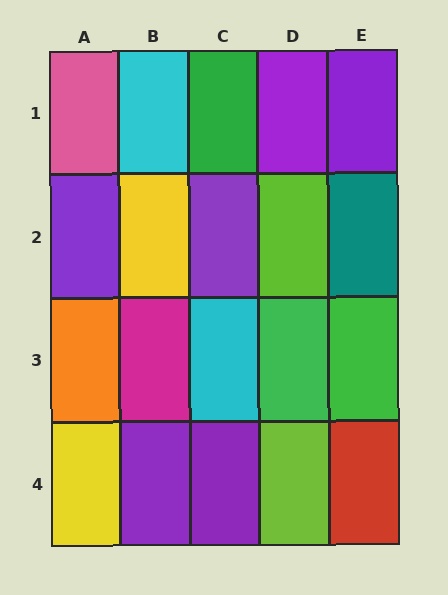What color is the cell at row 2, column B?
Yellow.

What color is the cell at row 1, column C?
Green.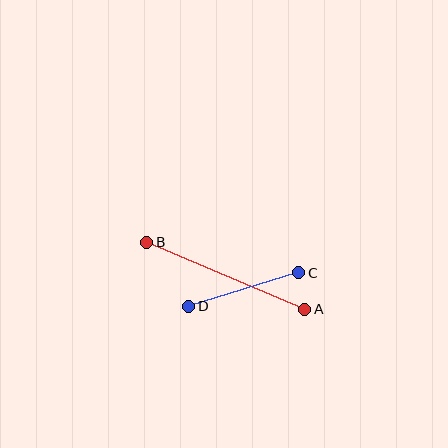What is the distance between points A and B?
The distance is approximately 172 pixels.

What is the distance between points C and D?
The distance is approximately 115 pixels.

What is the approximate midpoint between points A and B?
The midpoint is at approximately (226, 276) pixels.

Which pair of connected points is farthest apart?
Points A and B are farthest apart.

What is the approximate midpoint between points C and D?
The midpoint is at approximately (244, 290) pixels.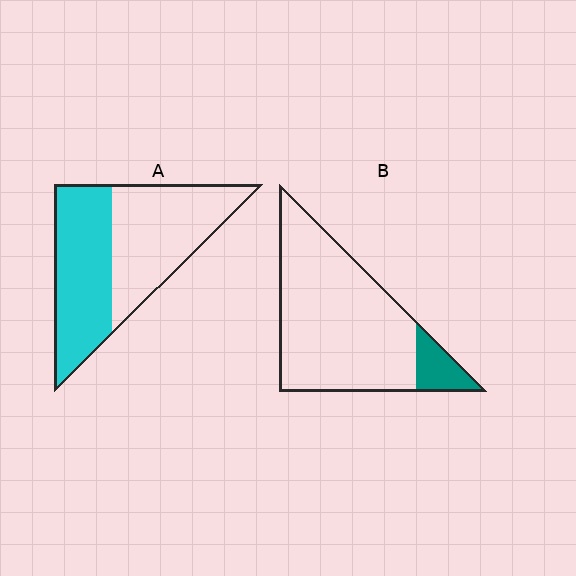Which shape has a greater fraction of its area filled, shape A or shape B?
Shape A.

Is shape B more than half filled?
No.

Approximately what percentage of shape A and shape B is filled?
A is approximately 50% and B is approximately 10%.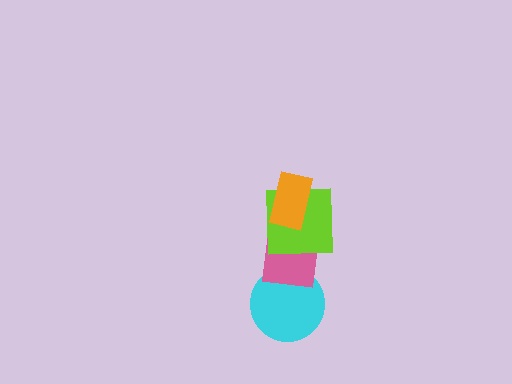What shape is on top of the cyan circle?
The pink square is on top of the cyan circle.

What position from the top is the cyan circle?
The cyan circle is 4th from the top.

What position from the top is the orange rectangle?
The orange rectangle is 1st from the top.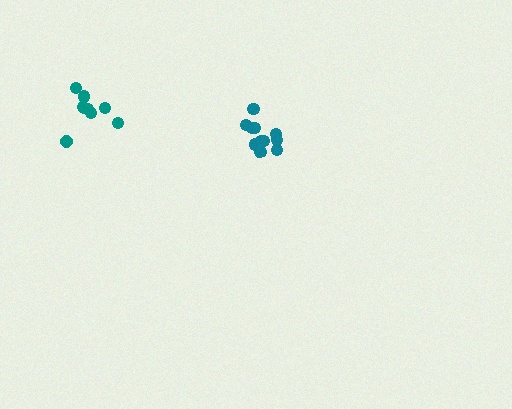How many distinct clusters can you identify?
There are 2 distinct clusters.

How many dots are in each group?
Group 1: 11 dots, Group 2: 9 dots (20 total).